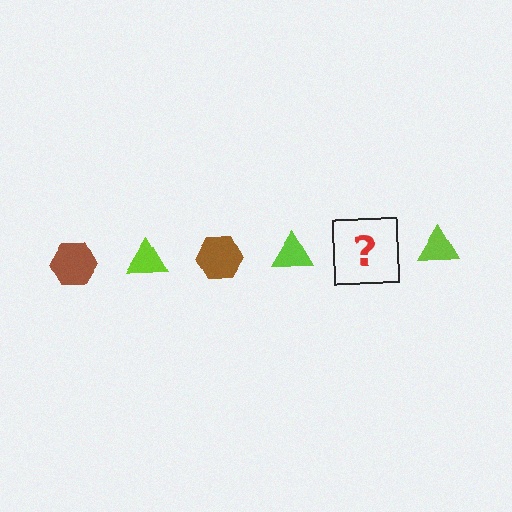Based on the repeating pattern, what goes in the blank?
The blank should be a brown hexagon.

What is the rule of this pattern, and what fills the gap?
The rule is that the pattern alternates between brown hexagon and lime triangle. The gap should be filled with a brown hexagon.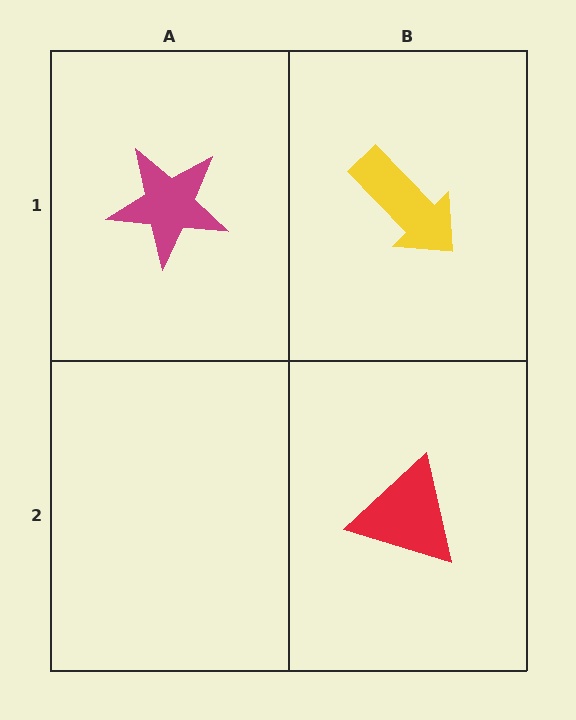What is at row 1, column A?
A magenta star.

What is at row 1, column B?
A yellow arrow.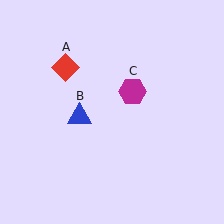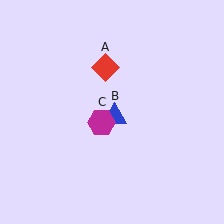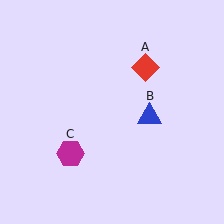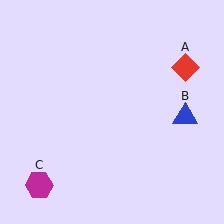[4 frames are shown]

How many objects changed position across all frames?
3 objects changed position: red diamond (object A), blue triangle (object B), magenta hexagon (object C).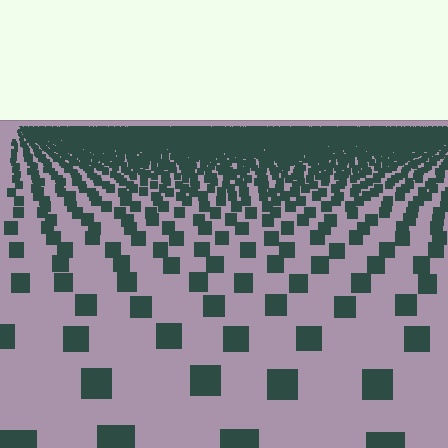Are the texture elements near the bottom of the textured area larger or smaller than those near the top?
Larger. Near the bottom, elements are closer to the viewer and appear at a bigger on-screen size.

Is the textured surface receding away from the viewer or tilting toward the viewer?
The surface is receding away from the viewer. Texture elements get smaller and denser toward the top.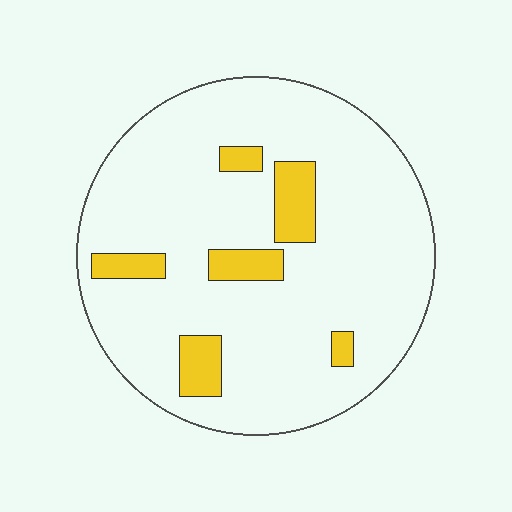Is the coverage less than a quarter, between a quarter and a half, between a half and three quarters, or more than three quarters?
Less than a quarter.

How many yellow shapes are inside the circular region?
6.